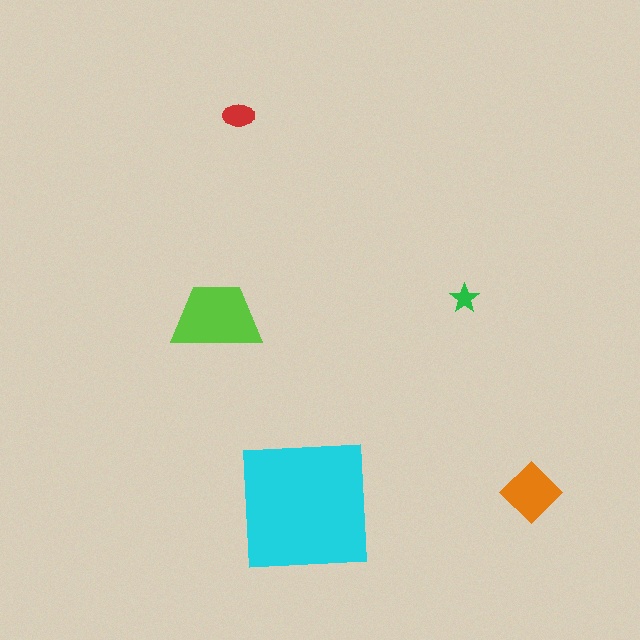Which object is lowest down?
The cyan square is bottommost.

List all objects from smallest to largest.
The green star, the red ellipse, the orange diamond, the lime trapezoid, the cyan square.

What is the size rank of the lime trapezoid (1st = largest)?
2nd.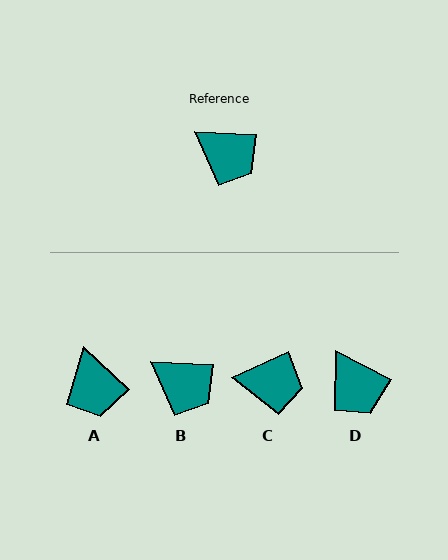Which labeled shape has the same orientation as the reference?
B.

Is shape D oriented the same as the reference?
No, it is off by about 24 degrees.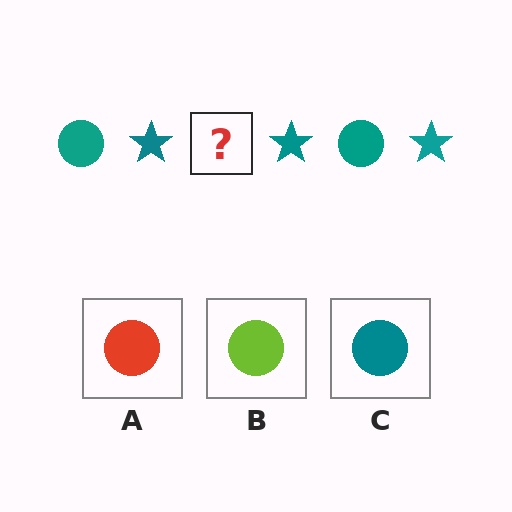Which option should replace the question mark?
Option C.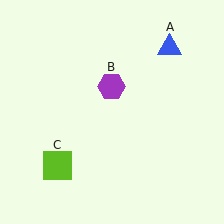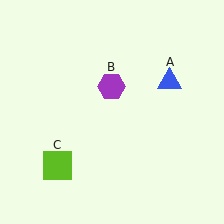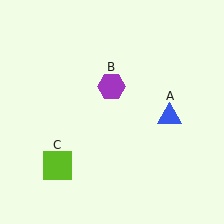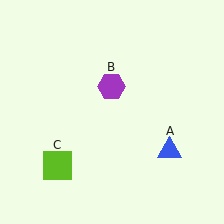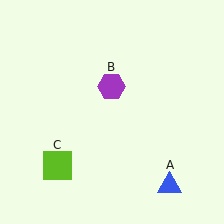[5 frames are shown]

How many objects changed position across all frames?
1 object changed position: blue triangle (object A).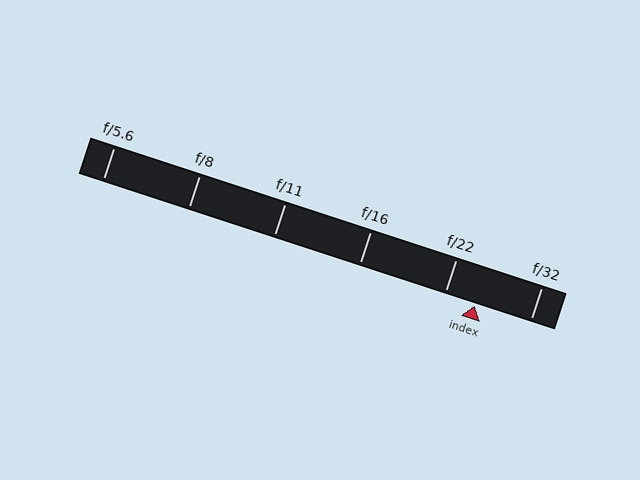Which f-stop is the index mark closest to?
The index mark is closest to f/22.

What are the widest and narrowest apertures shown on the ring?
The widest aperture shown is f/5.6 and the narrowest is f/32.